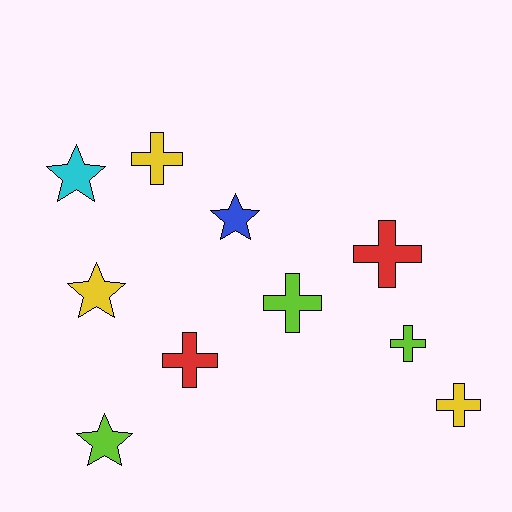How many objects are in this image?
There are 10 objects.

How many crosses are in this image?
There are 6 crosses.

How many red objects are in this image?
There are 2 red objects.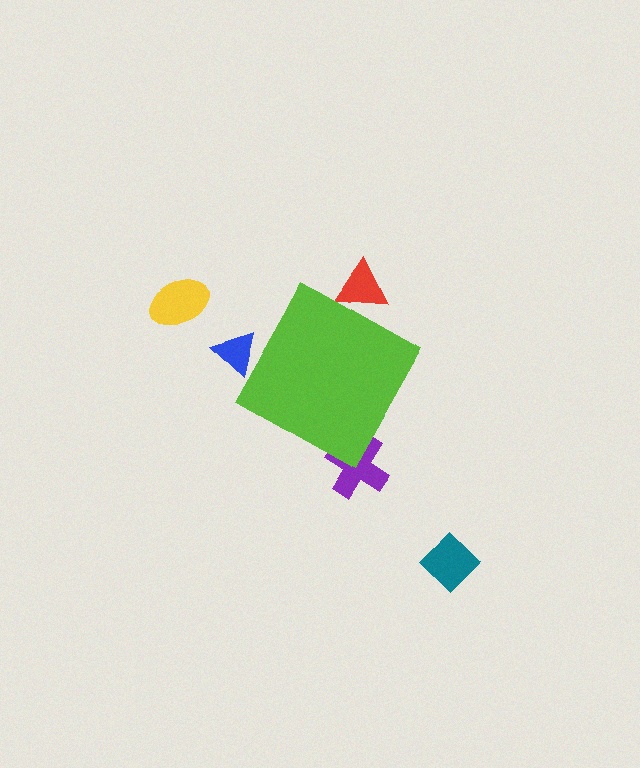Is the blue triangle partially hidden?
Yes, the blue triangle is partially hidden behind the lime diamond.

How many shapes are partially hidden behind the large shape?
3 shapes are partially hidden.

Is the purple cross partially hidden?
Yes, the purple cross is partially hidden behind the lime diamond.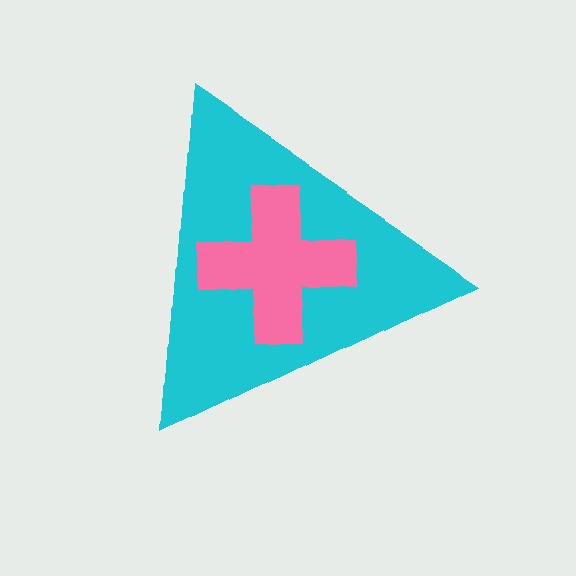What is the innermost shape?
The pink cross.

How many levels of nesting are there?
2.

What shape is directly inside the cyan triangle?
The pink cross.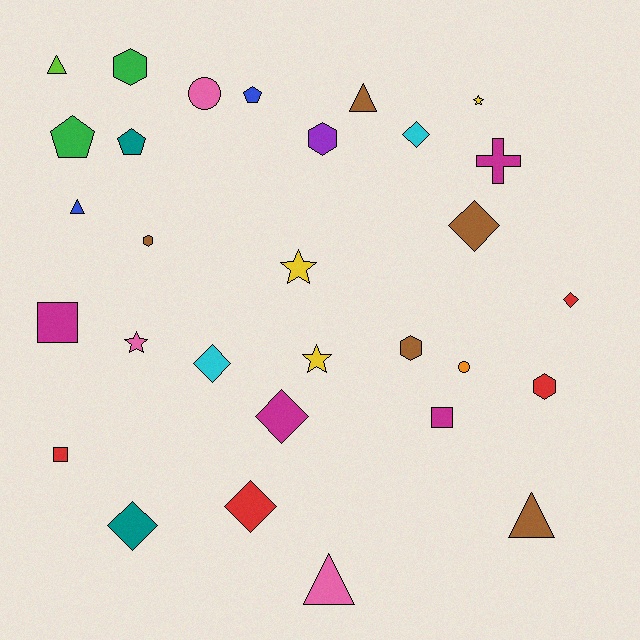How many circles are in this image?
There are 2 circles.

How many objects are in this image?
There are 30 objects.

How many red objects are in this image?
There are 4 red objects.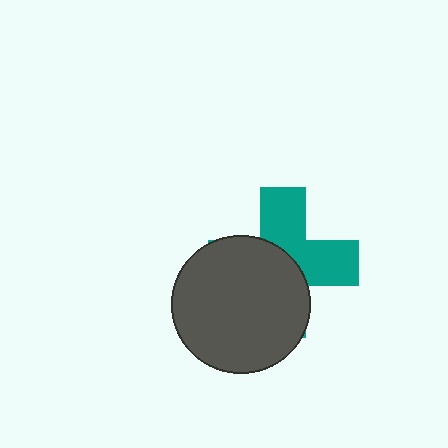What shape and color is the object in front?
The object in front is a dark gray circle.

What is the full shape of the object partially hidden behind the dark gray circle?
The partially hidden object is a teal cross.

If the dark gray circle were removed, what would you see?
You would see the complete teal cross.